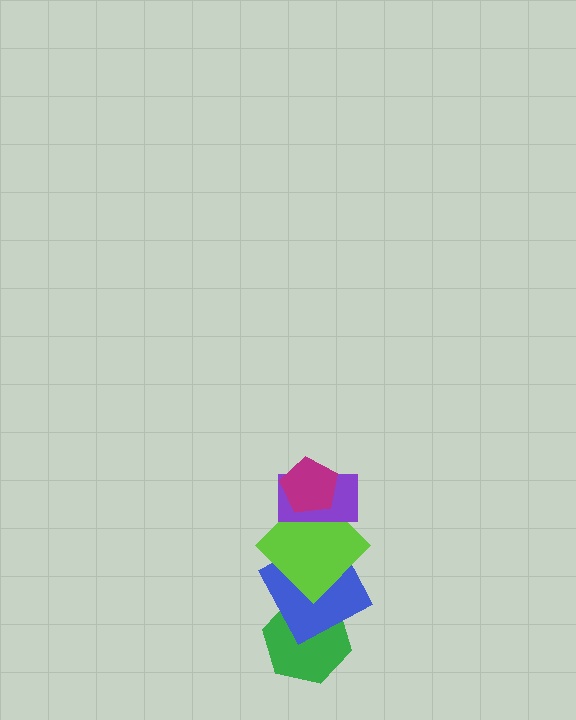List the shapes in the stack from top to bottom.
From top to bottom: the magenta pentagon, the purple rectangle, the lime diamond, the blue square, the green hexagon.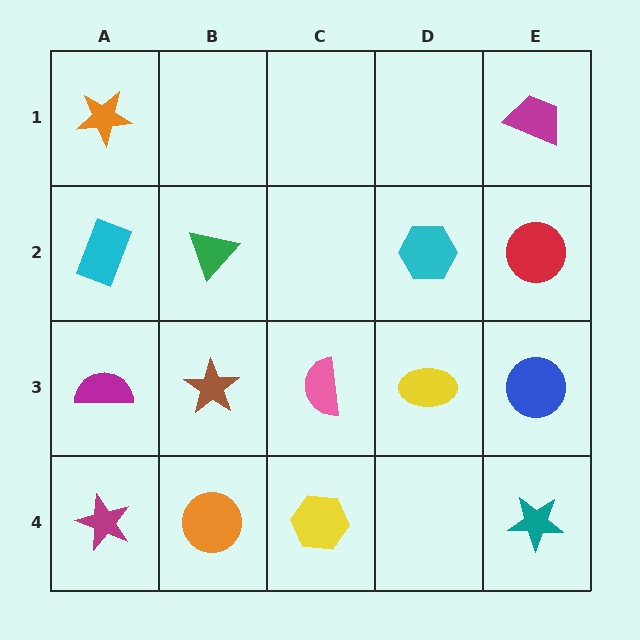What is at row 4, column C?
A yellow hexagon.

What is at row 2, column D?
A cyan hexagon.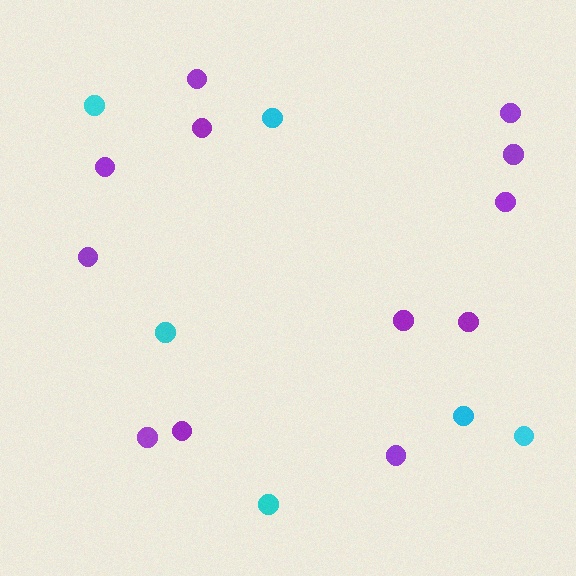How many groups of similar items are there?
There are 2 groups: one group of purple circles (12) and one group of cyan circles (6).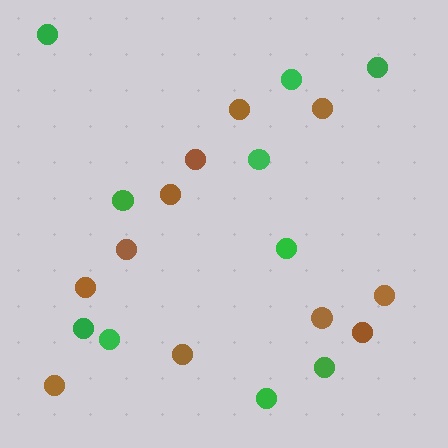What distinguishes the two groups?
There are 2 groups: one group of brown circles (11) and one group of green circles (10).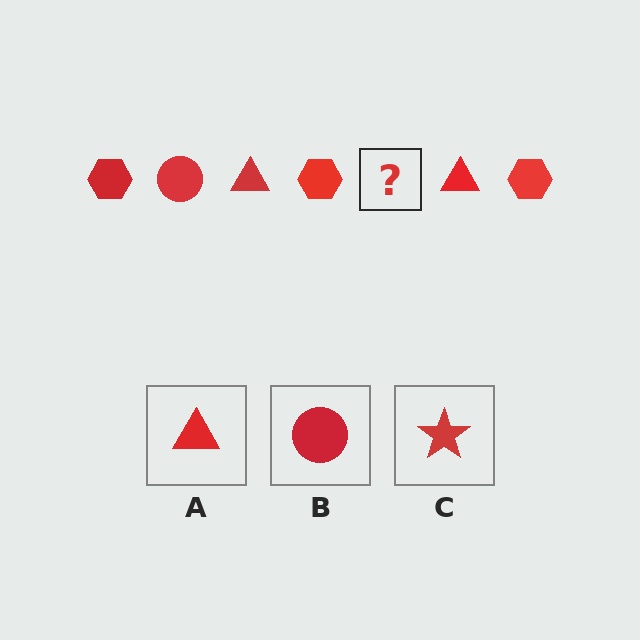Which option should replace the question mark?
Option B.